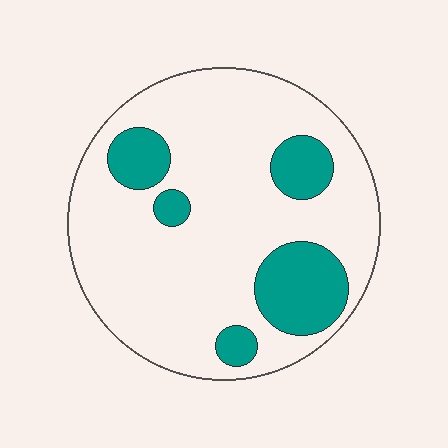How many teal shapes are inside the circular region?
5.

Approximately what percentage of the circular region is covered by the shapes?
Approximately 20%.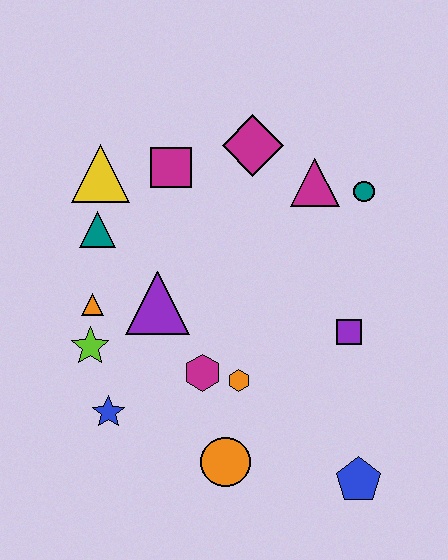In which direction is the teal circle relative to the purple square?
The teal circle is above the purple square.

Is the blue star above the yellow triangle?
No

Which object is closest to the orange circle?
The orange hexagon is closest to the orange circle.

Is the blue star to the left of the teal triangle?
No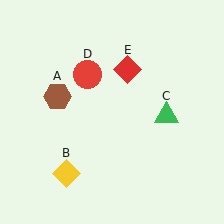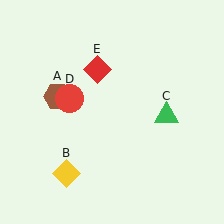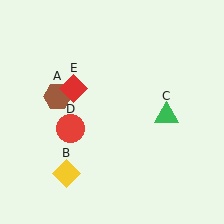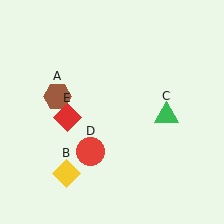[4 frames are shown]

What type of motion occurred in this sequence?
The red circle (object D), red diamond (object E) rotated counterclockwise around the center of the scene.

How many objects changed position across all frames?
2 objects changed position: red circle (object D), red diamond (object E).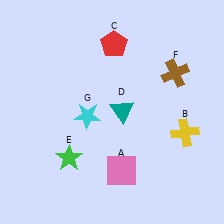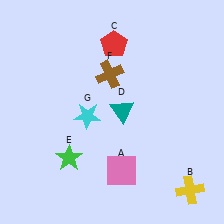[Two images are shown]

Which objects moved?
The objects that moved are: the yellow cross (B), the brown cross (F).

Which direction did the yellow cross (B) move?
The yellow cross (B) moved down.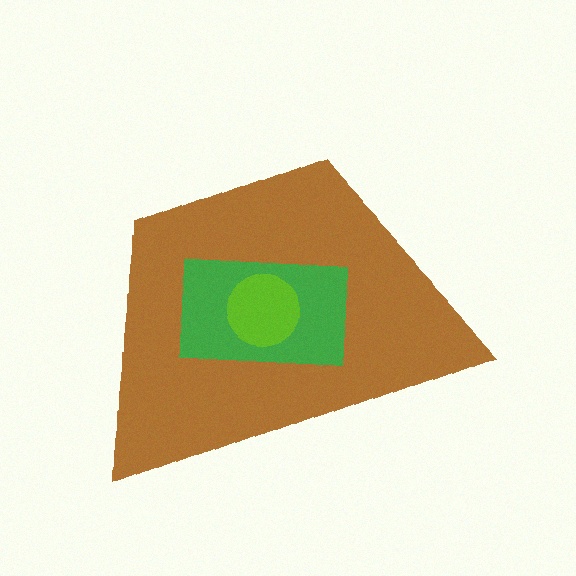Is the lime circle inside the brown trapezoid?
Yes.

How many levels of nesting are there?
3.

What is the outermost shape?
The brown trapezoid.